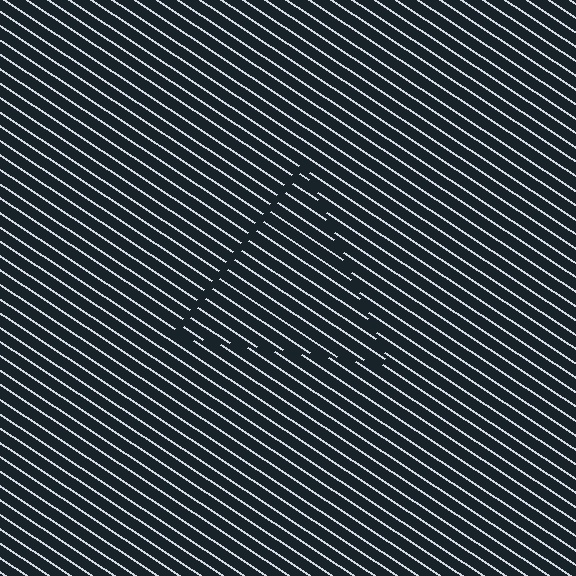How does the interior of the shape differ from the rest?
The interior of the shape contains the same grating, shifted by half a period — the contour is defined by the phase discontinuity where line-ends from the inner and outer gratings abut.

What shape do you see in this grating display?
An illusory triangle. The interior of the shape contains the same grating, shifted by half a period — the contour is defined by the phase discontinuity where line-ends from the inner and outer gratings abut.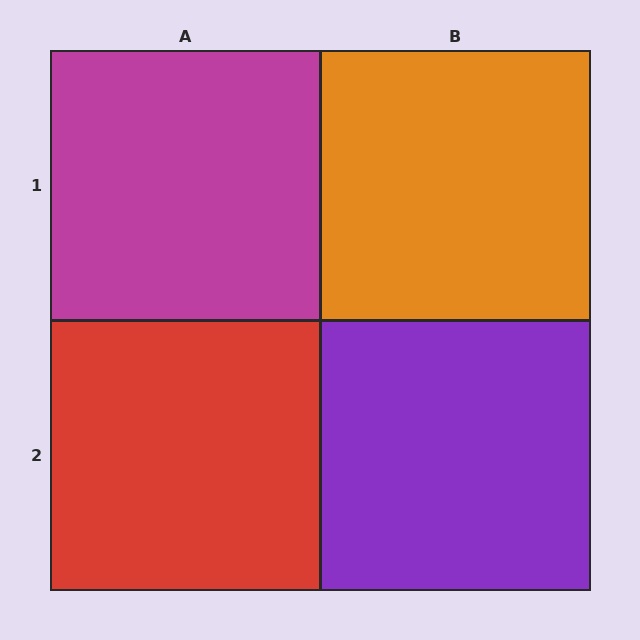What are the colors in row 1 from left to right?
Magenta, orange.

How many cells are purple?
1 cell is purple.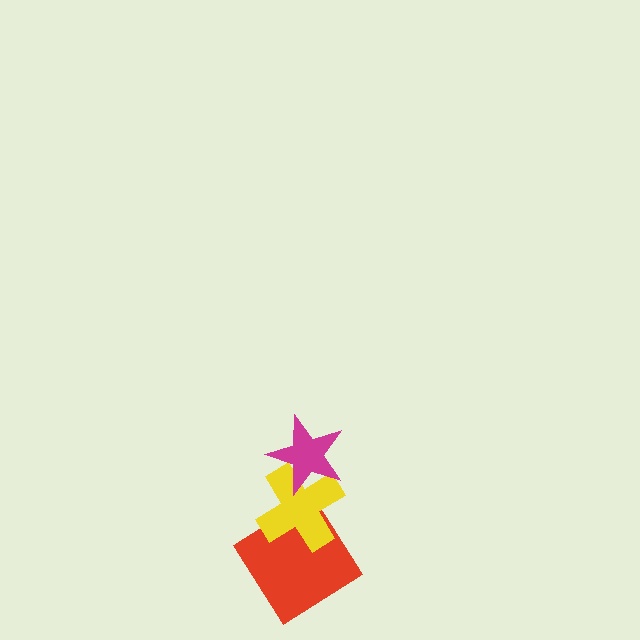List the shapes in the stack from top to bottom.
From top to bottom: the magenta star, the yellow cross, the red diamond.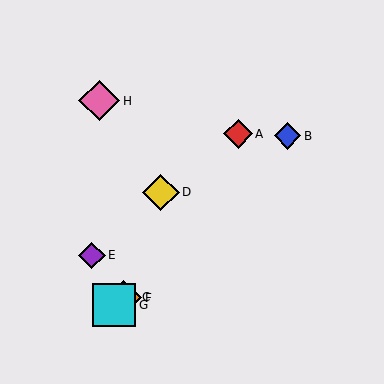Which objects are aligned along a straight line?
Objects C, F, G are aligned along a straight line.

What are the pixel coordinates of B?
Object B is at (287, 136).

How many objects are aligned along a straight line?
3 objects (C, F, G) are aligned along a straight line.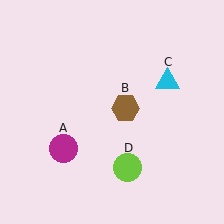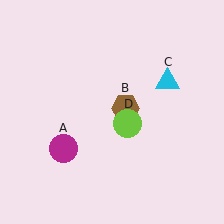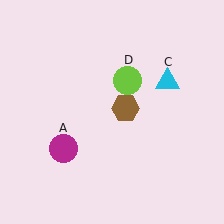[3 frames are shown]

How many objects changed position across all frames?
1 object changed position: lime circle (object D).